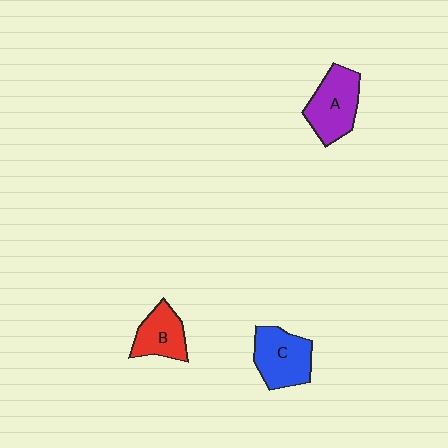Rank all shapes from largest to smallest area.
From largest to smallest: A (purple), C (blue), B (red).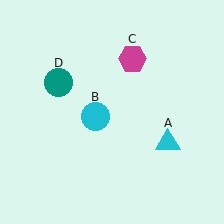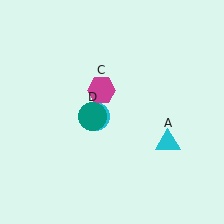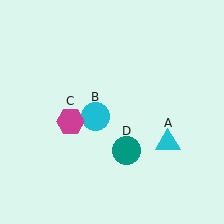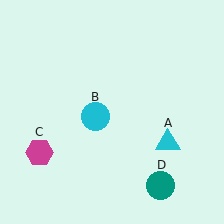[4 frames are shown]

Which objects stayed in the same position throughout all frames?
Cyan triangle (object A) and cyan circle (object B) remained stationary.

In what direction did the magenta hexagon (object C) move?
The magenta hexagon (object C) moved down and to the left.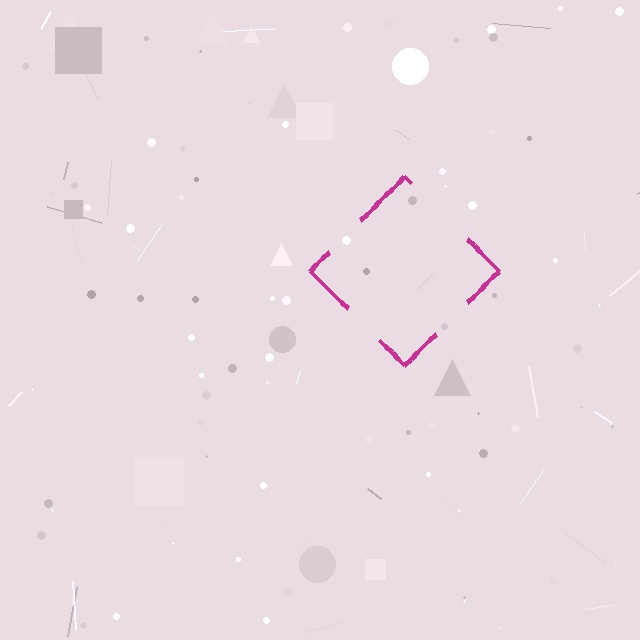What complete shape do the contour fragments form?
The contour fragments form a diamond.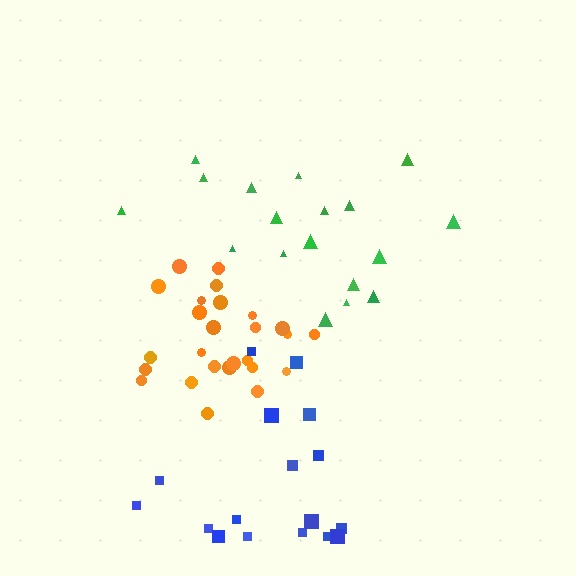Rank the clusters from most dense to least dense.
orange, green, blue.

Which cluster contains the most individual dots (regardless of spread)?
Orange (26).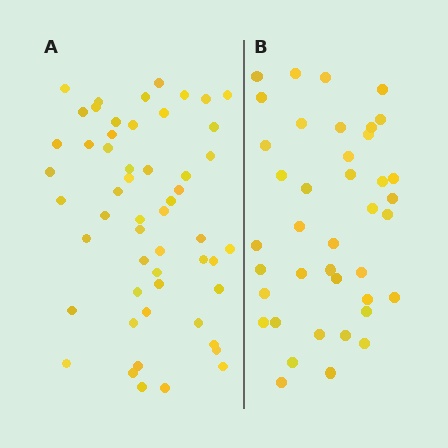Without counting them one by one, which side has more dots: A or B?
Region A (the left region) has more dots.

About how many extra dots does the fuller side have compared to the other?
Region A has approximately 15 more dots than region B.